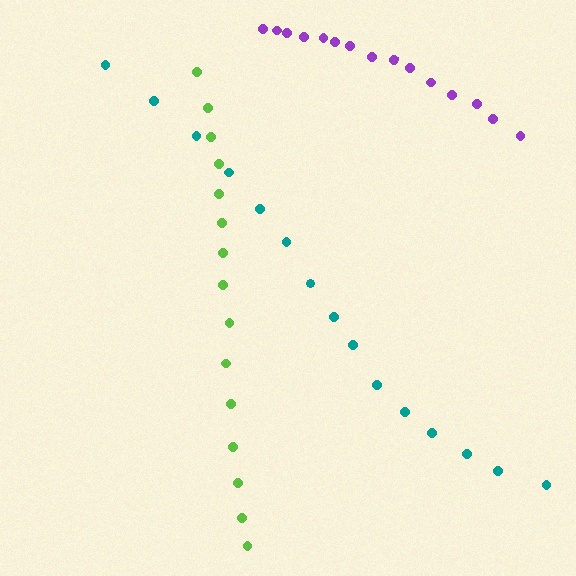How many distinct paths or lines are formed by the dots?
There are 3 distinct paths.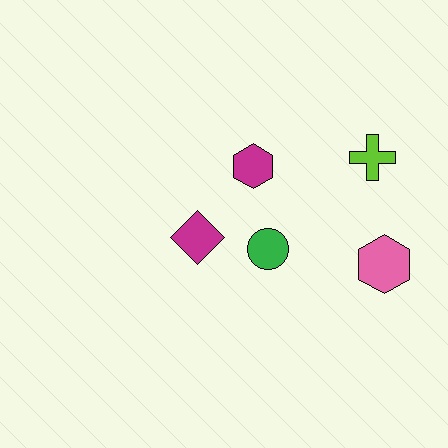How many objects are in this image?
There are 5 objects.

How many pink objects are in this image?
There is 1 pink object.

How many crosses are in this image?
There is 1 cross.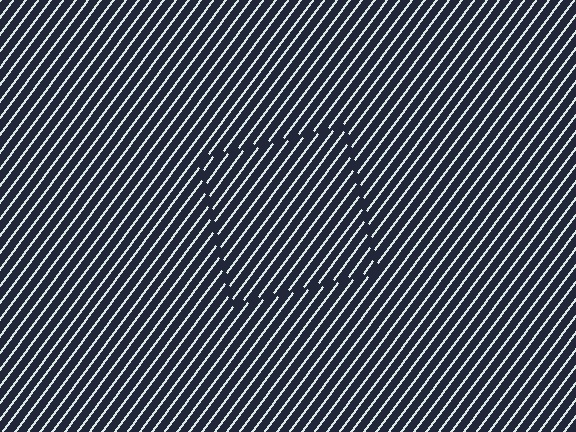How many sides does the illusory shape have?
4 sides — the line-ends trace a square.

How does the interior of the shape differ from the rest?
The interior of the shape contains the same grating, shifted by half a period — the contour is defined by the phase discontinuity where line-ends from the inner and outer gratings abut.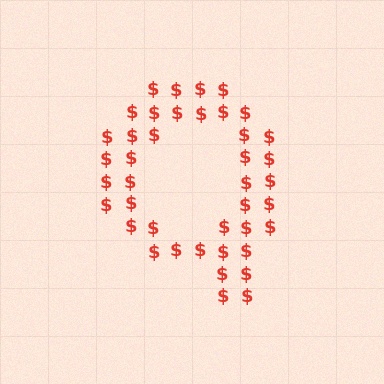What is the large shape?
The large shape is the letter Q.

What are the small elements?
The small elements are dollar signs.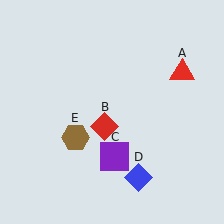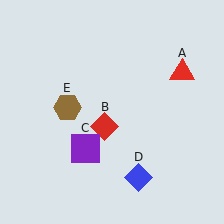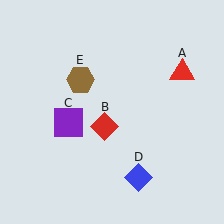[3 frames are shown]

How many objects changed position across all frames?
2 objects changed position: purple square (object C), brown hexagon (object E).